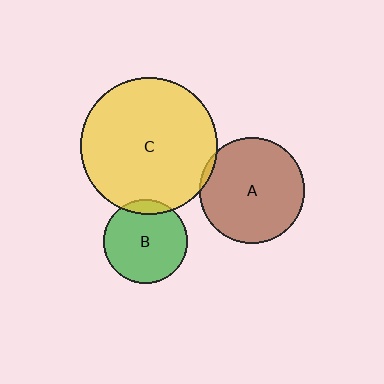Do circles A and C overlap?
Yes.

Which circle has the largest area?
Circle C (yellow).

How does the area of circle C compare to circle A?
Approximately 1.7 times.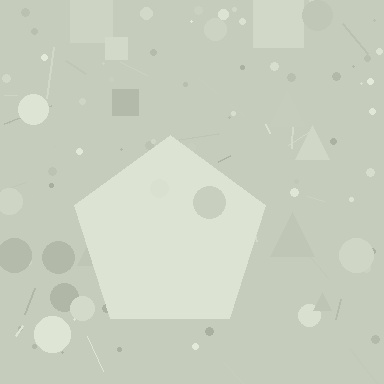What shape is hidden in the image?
A pentagon is hidden in the image.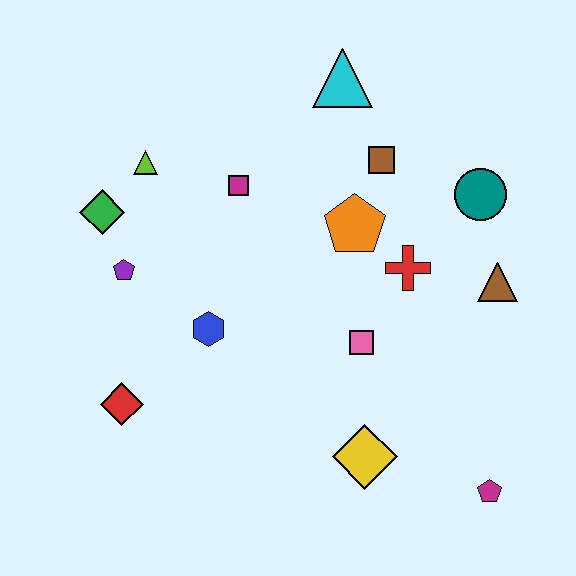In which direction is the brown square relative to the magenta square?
The brown square is to the right of the magenta square.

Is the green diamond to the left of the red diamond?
Yes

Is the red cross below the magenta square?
Yes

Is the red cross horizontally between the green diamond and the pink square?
No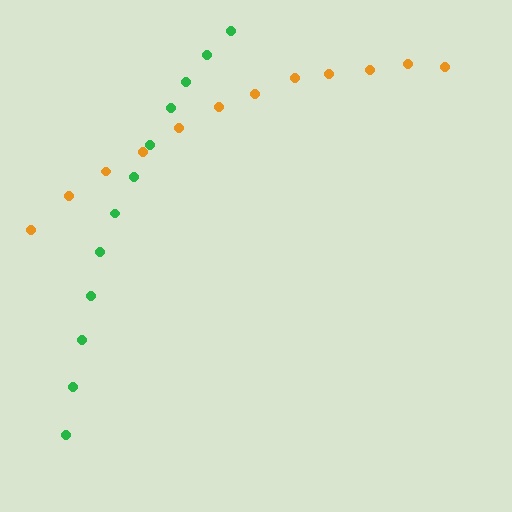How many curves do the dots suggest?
There are 2 distinct paths.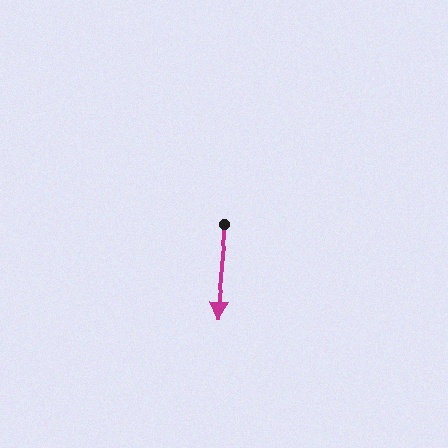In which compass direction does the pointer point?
South.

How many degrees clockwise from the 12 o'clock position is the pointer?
Approximately 185 degrees.